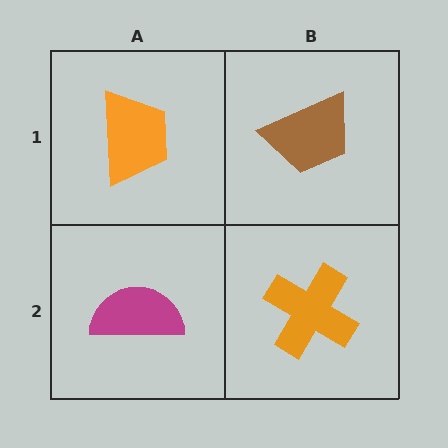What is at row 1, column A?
An orange trapezoid.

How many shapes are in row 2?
2 shapes.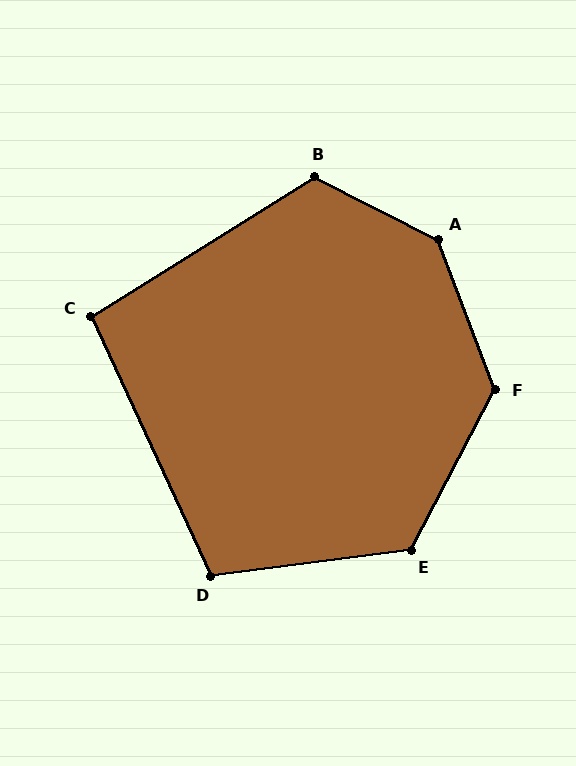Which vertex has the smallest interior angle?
C, at approximately 97 degrees.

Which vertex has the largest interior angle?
A, at approximately 138 degrees.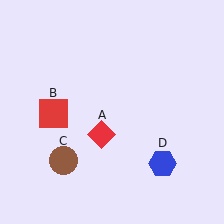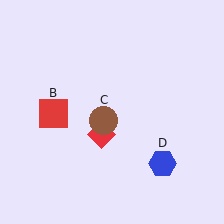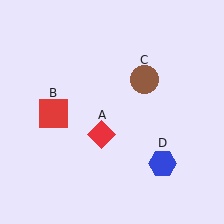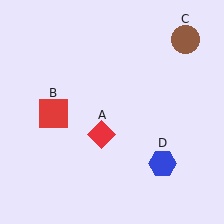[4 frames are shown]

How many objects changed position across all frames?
1 object changed position: brown circle (object C).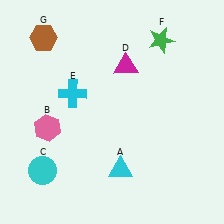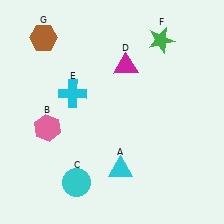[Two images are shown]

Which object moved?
The cyan circle (C) moved right.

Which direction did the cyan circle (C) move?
The cyan circle (C) moved right.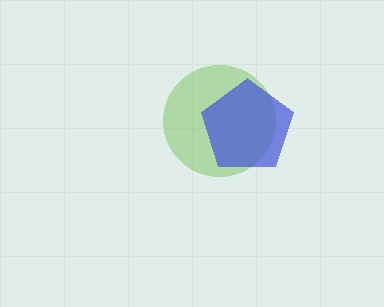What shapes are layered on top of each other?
The layered shapes are: a lime circle, a blue pentagon.